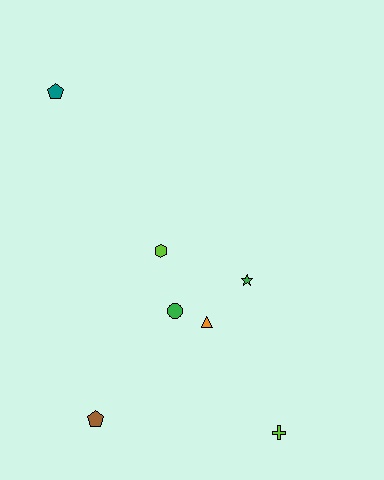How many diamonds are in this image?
There are no diamonds.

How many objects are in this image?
There are 7 objects.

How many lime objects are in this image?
There are 2 lime objects.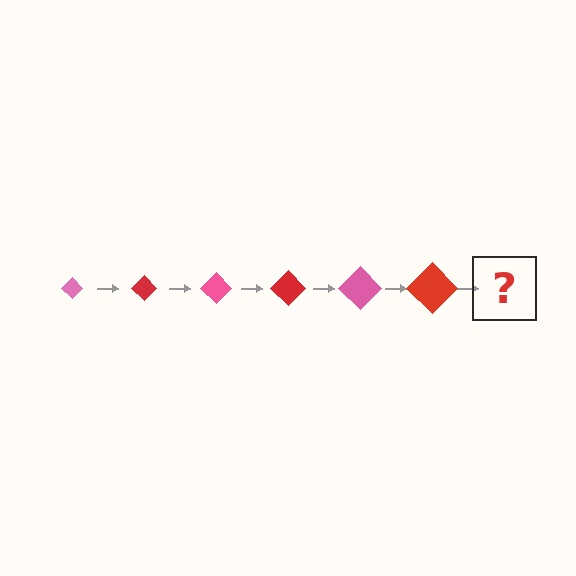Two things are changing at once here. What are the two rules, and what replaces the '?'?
The two rules are that the diamond grows larger each step and the color cycles through pink and red. The '?' should be a pink diamond, larger than the previous one.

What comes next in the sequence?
The next element should be a pink diamond, larger than the previous one.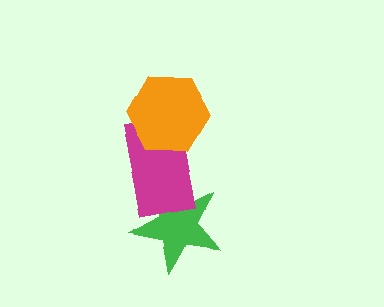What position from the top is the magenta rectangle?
The magenta rectangle is 2nd from the top.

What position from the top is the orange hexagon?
The orange hexagon is 1st from the top.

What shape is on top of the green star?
The magenta rectangle is on top of the green star.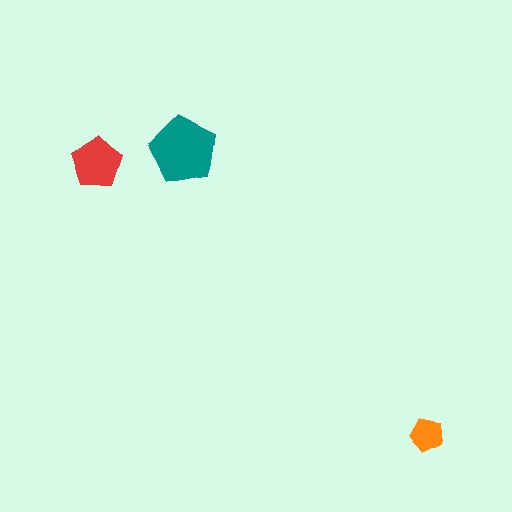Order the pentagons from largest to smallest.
the teal one, the red one, the orange one.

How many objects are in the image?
There are 3 objects in the image.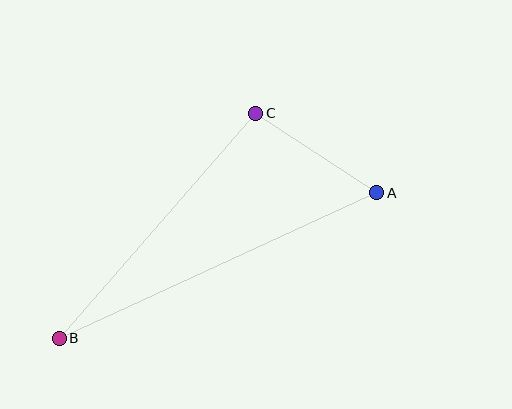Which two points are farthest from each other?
Points A and B are farthest from each other.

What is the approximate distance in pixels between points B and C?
The distance between B and C is approximately 298 pixels.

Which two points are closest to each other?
Points A and C are closest to each other.